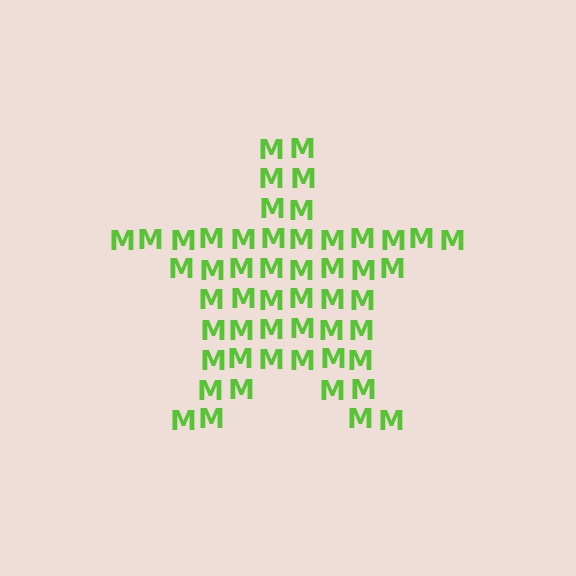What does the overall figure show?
The overall figure shows a star.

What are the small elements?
The small elements are letter M's.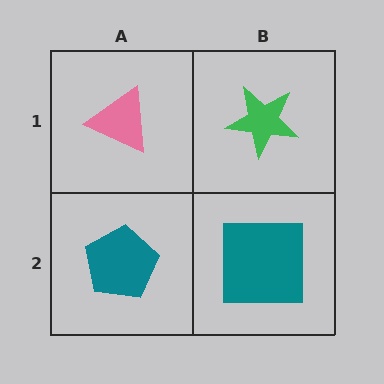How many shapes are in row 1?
2 shapes.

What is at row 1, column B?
A green star.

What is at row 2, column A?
A teal pentagon.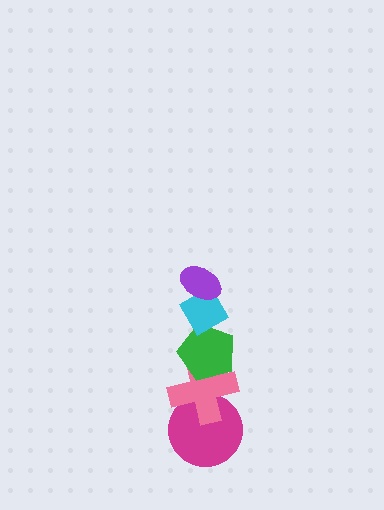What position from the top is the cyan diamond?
The cyan diamond is 2nd from the top.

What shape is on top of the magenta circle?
The pink cross is on top of the magenta circle.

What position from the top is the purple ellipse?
The purple ellipse is 1st from the top.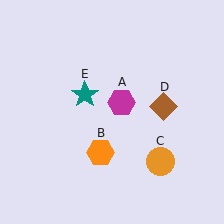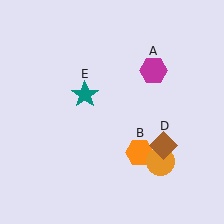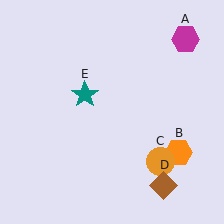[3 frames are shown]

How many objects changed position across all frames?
3 objects changed position: magenta hexagon (object A), orange hexagon (object B), brown diamond (object D).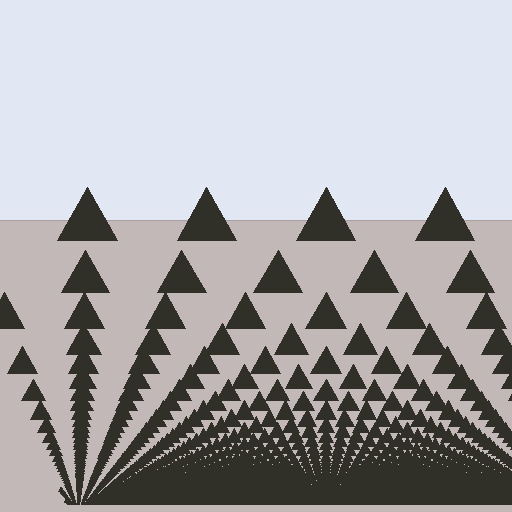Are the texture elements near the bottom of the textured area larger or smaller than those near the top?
Smaller. The gradient is inverted — elements near the bottom are smaller and denser.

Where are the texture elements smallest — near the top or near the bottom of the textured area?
Near the bottom.